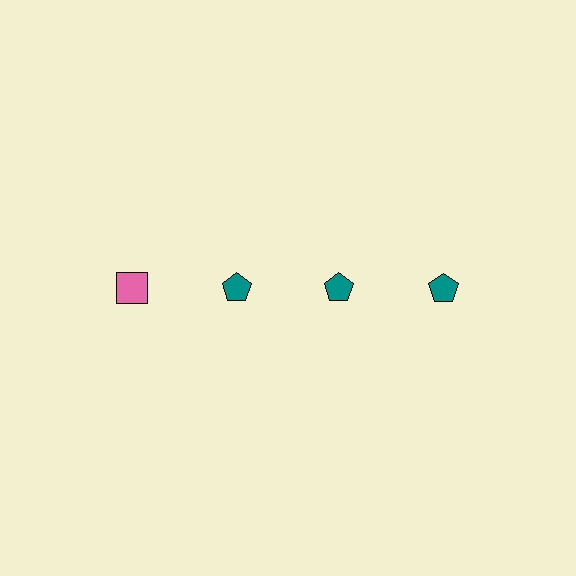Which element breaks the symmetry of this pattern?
The pink square in the top row, leftmost column breaks the symmetry. All other shapes are teal pentagons.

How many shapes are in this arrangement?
There are 4 shapes arranged in a grid pattern.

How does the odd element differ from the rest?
It differs in both color (pink instead of teal) and shape (square instead of pentagon).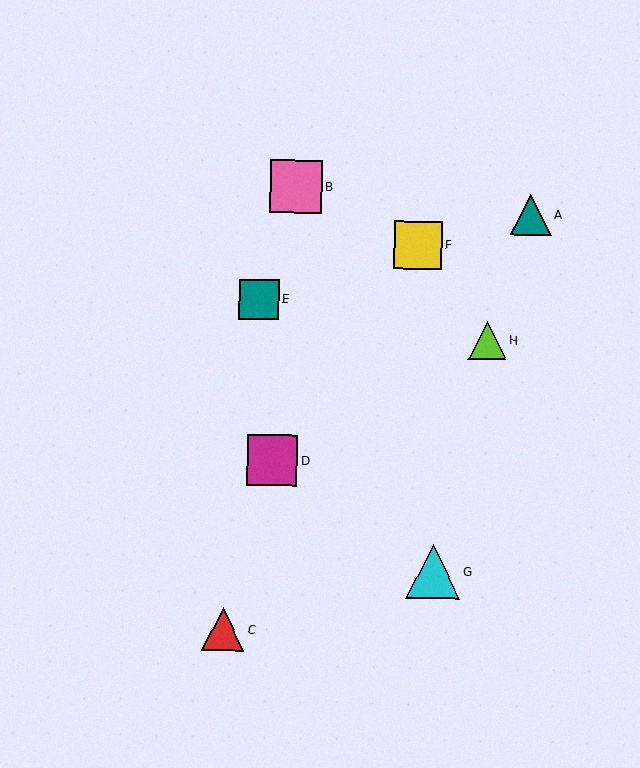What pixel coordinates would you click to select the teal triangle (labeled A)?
Click at (531, 215) to select the teal triangle A.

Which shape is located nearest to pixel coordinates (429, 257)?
The yellow square (labeled F) at (418, 245) is nearest to that location.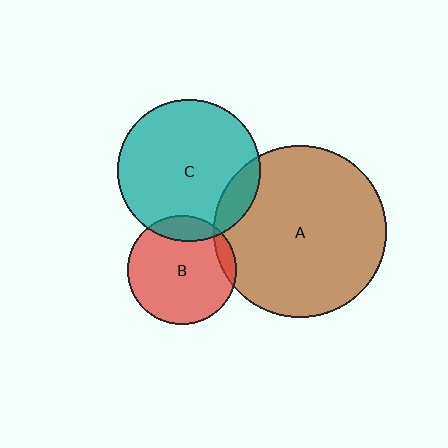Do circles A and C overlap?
Yes.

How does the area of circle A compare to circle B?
Approximately 2.5 times.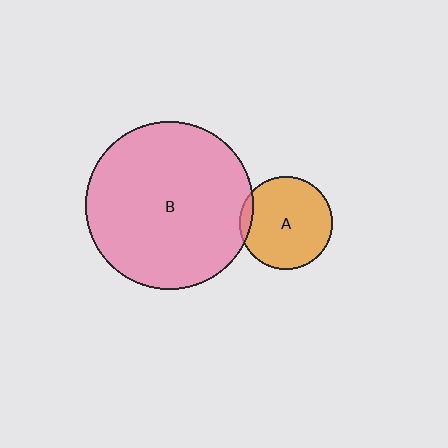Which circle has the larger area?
Circle B (pink).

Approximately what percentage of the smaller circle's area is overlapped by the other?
Approximately 5%.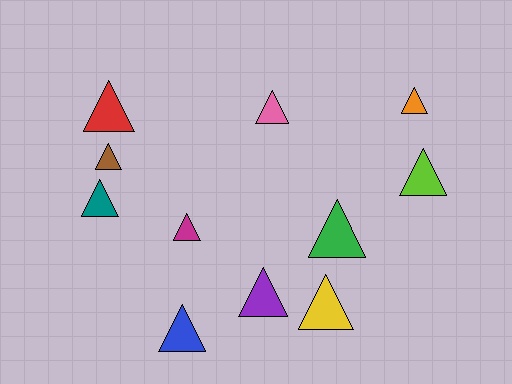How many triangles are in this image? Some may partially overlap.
There are 11 triangles.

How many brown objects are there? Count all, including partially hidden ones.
There is 1 brown object.